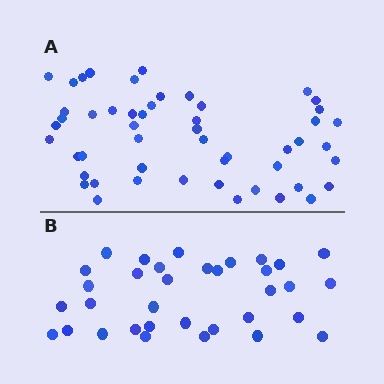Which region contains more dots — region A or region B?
Region A (the top region) has more dots.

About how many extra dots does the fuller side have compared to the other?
Region A has approximately 15 more dots than region B.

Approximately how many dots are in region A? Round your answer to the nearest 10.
About 50 dots. (The exact count is 51, which rounds to 50.)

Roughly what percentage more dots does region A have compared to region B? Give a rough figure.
About 50% more.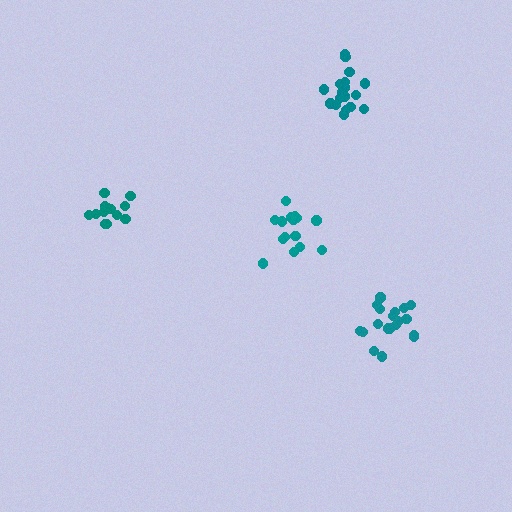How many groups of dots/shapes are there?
There are 4 groups.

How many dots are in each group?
Group 1: 13 dots, Group 2: 15 dots, Group 3: 18 dots, Group 4: 19 dots (65 total).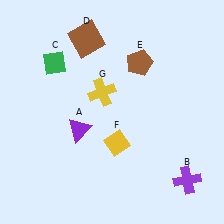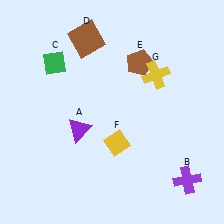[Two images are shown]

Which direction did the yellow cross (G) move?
The yellow cross (G) moved right.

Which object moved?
The yellow cross (G) moved right.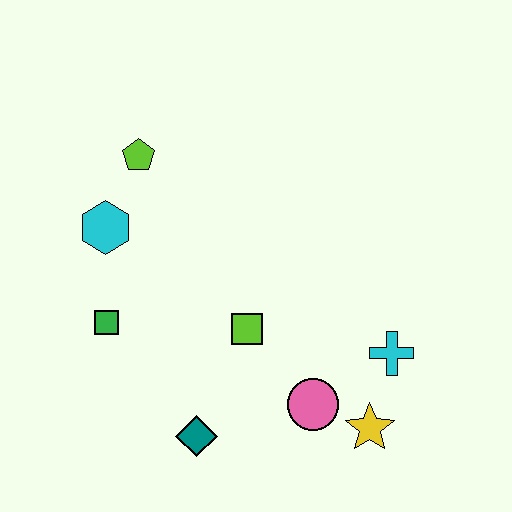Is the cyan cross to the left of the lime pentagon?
No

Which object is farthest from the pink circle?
The lime pentagon is farthest from the pink circle.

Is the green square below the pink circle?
No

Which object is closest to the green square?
The cyan hexagon is closest to the green square.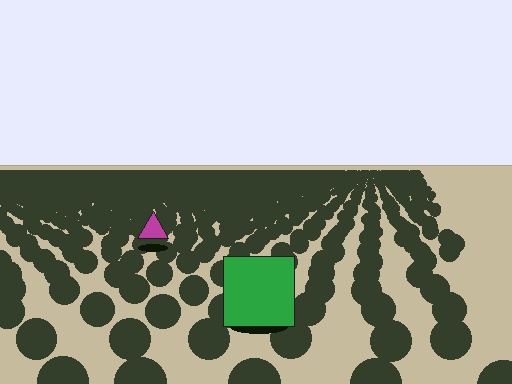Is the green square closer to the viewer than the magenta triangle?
Yes. The green square is closer — you can tell from the texture gradient: the ground texture is coarser near it.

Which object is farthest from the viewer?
The magenta triangle is farthest from the viewer. It appears smaller and the ground texture around it is denser.